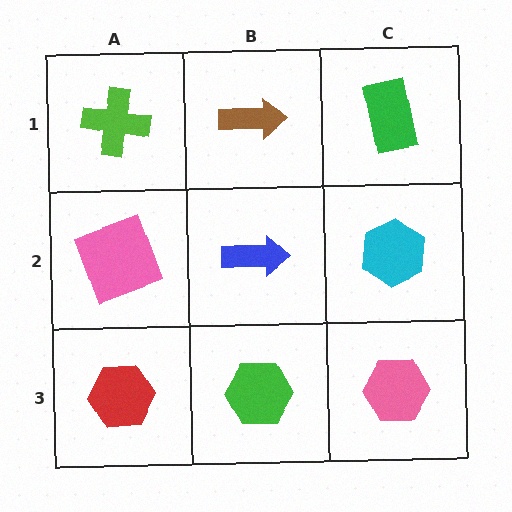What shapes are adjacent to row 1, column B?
A blue arrow (row 2, column B), a lime cross (row 1, column A), a green rectangle (row 1, column C).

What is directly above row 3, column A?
A pink square.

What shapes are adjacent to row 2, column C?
A green rectangle (row 1, column C), a pink hexagon (row 3, column C), a blue arrow (row 2, column B).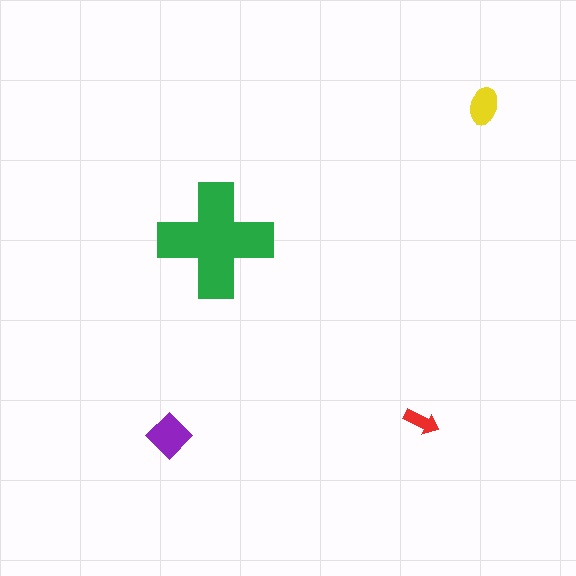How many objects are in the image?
There are 4 objects in the image.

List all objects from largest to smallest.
The green cross, the purple diamond, the yellow ellipse, the red arrow.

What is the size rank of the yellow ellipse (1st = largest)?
3rd.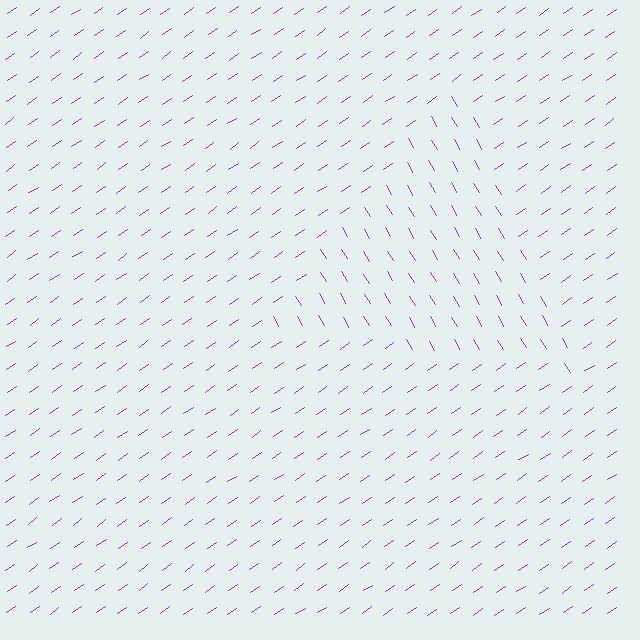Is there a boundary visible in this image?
Yes, there is a texture boundary formed by a change in line orientation.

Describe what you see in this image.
The image is filled with small purple line segments. A triangle region in the image has lines oriented differently from the surrounding lines, creating a visible texture boundary.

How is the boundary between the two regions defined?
The boundary is defined purely by a change in line orientation (approximately 85 degrees difference). All lines are the same color and thickness.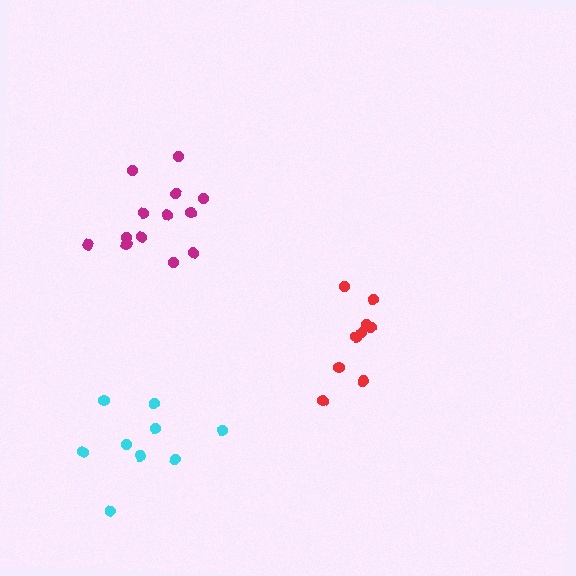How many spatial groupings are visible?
There are 3 spatial groupings.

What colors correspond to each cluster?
The clusters are colored: cyan, magenta, red.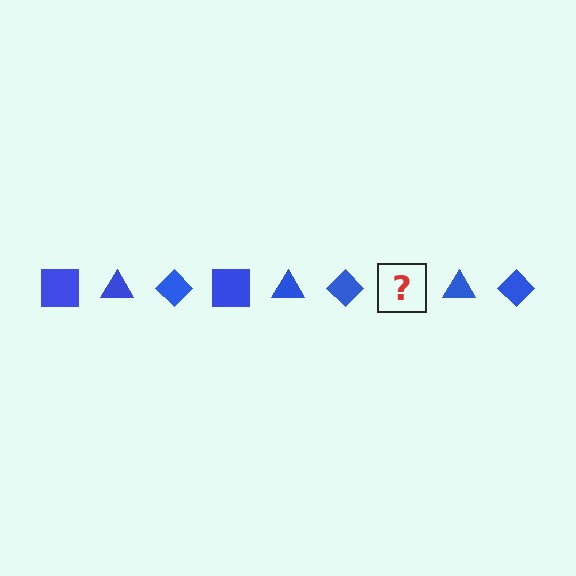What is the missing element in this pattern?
The missing element is a blue square.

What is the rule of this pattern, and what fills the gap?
The rule is that the pattern cycles through square, triangle, diamond shapes in blue. The gap should be filled with a blue square.